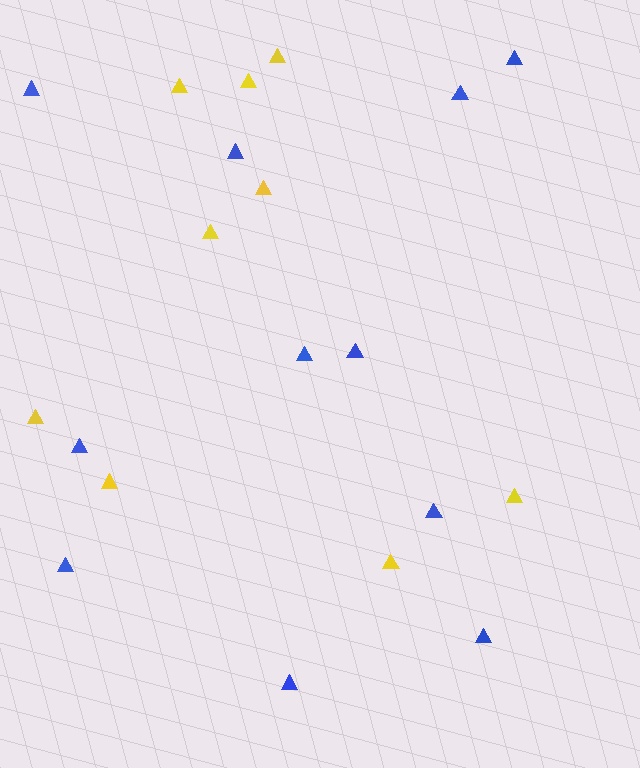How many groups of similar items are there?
There are 2 groups: one group of yellow triangles (9) and one group of blue triangles (11).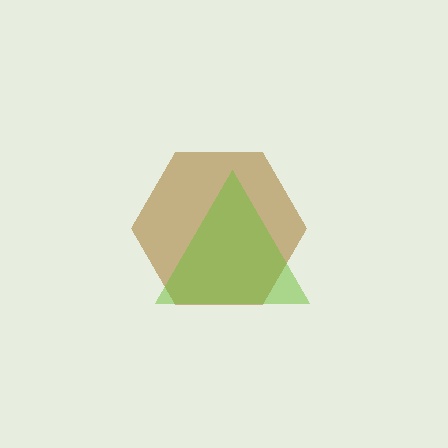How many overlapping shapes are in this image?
There are 2 overlapping shapes in the image.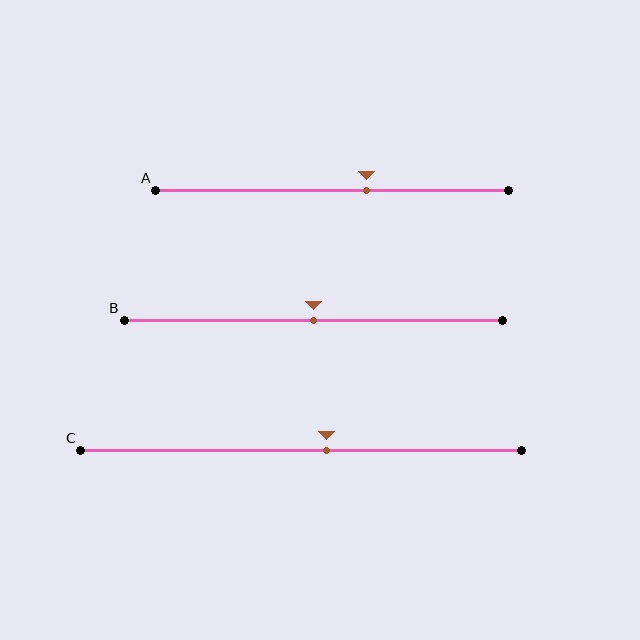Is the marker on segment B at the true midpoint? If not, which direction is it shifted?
Yes, the marker on segment B is at the true midpoint.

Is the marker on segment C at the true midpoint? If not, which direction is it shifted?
No, the marker on segment C is shifted to the right by about 6% of the segment length.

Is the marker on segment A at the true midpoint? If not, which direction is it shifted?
No, the marker on segment A is shifted to the right by about 10% of the segment length.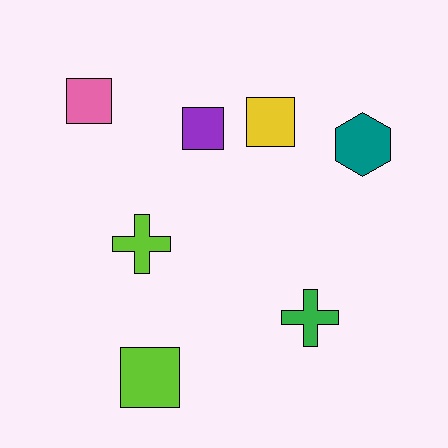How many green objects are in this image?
There is 1 green object.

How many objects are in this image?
There are 7 objects.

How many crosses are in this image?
There are 2 crosses.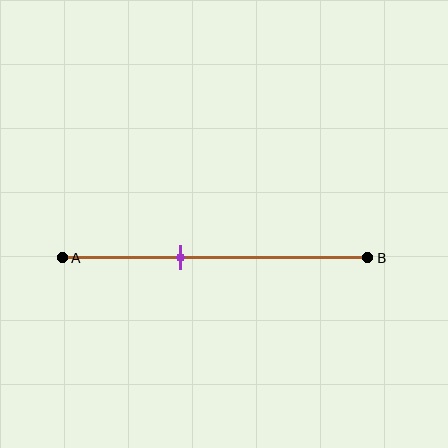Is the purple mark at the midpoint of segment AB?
No, the mark is at about 40% from A, not at the 50% midpoint.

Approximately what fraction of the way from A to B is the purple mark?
The purple mark is approximately 40% of the way from A to B.